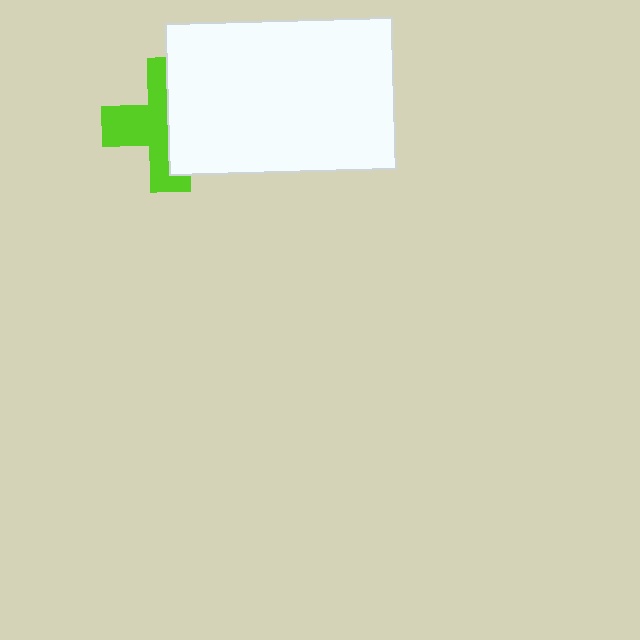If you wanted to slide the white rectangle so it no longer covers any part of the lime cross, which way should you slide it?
Slide it right — that is the most direct way to separate the two shapes.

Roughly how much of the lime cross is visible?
About half of it is visible (roughly 52%).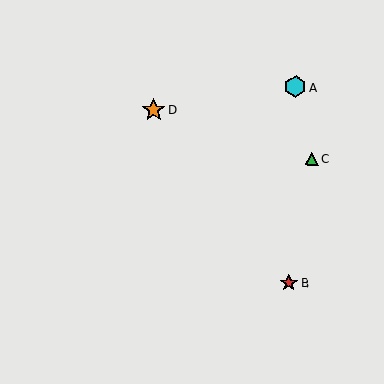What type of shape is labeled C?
Shape C is a green triangle.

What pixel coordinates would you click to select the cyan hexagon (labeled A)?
Click at (296, 87) to select the cyan hexagon A.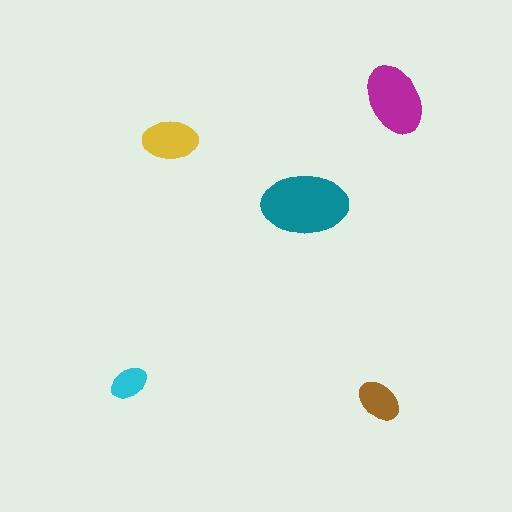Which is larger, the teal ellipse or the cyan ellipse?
The teal one.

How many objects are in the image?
There are 5 objects in the image.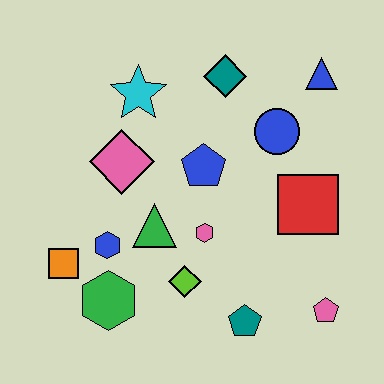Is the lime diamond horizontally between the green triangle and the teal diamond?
Yes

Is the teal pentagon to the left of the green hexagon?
No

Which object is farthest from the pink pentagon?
The cyan star is farthest from the pink pentagon.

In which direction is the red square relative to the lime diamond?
The red square is to the right of the lime diamond.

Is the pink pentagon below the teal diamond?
Yes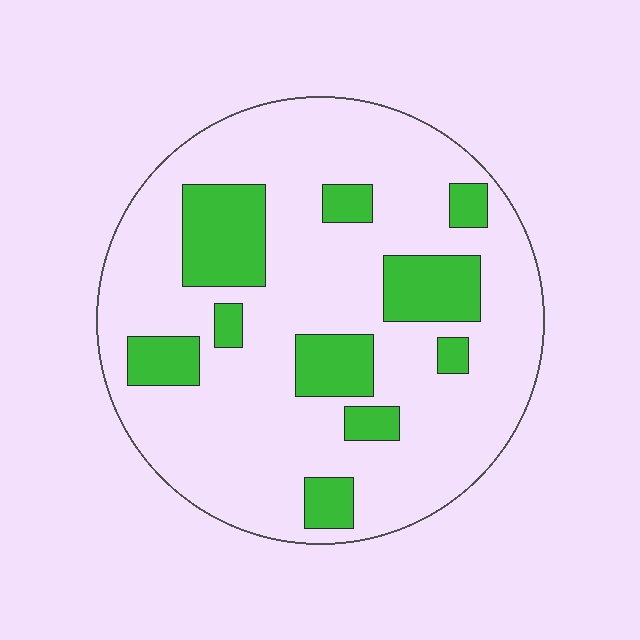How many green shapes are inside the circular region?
10.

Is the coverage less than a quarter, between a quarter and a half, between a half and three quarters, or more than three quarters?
Less than a quarter.